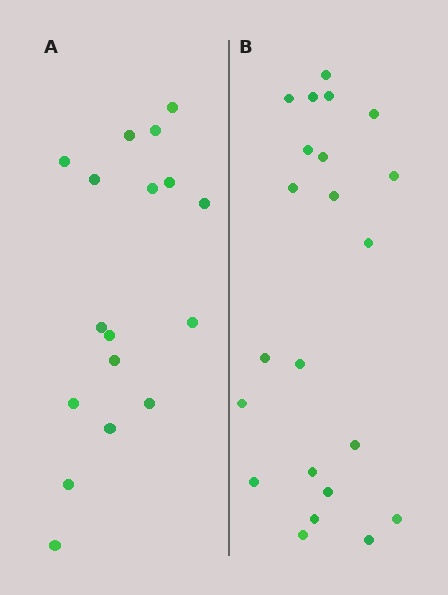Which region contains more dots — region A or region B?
Region B (the right region) has more dots.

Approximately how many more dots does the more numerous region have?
Region B has about 5 more dots than region A.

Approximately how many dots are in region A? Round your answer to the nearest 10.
About 20 dots. (The exact count is 17, which rounds to 20.)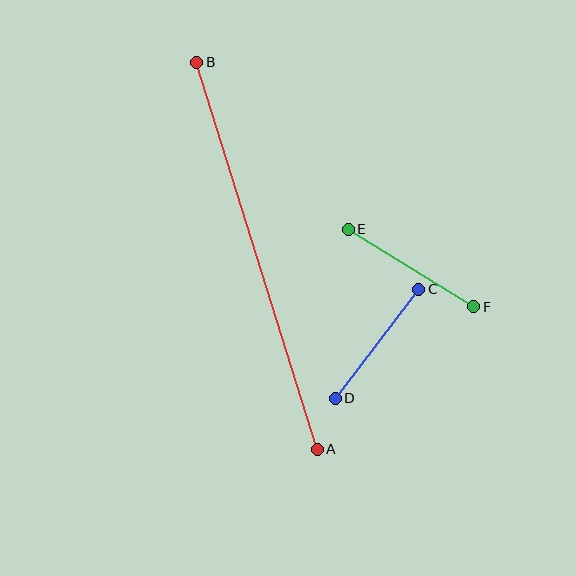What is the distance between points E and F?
The distance is approximately 147 pixels.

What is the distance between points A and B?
The distance is approximately 406 pixels.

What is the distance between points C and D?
The distance is approximately 137 pixels.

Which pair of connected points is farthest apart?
Points A and B are farthest apart.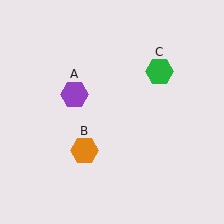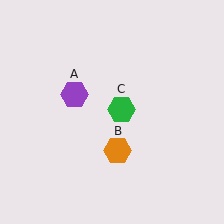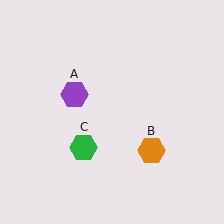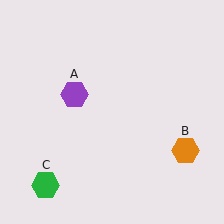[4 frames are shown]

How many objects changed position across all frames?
2 objects changed position: orange hexagon (object B), green hexagon (object C).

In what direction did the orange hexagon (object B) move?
The orange hexagon (object B) moved right.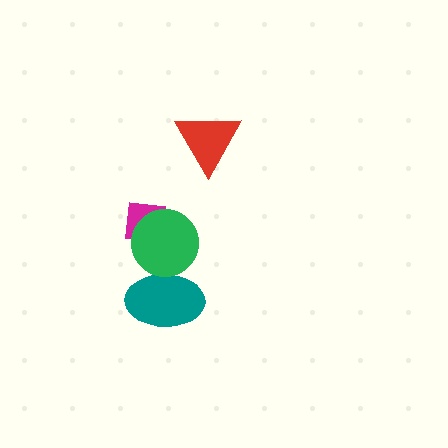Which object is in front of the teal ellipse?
The green circle is in front of the teal ellipse.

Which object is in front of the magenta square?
The green circle is in front of the magenta square.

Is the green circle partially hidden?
No, no other shape covers it.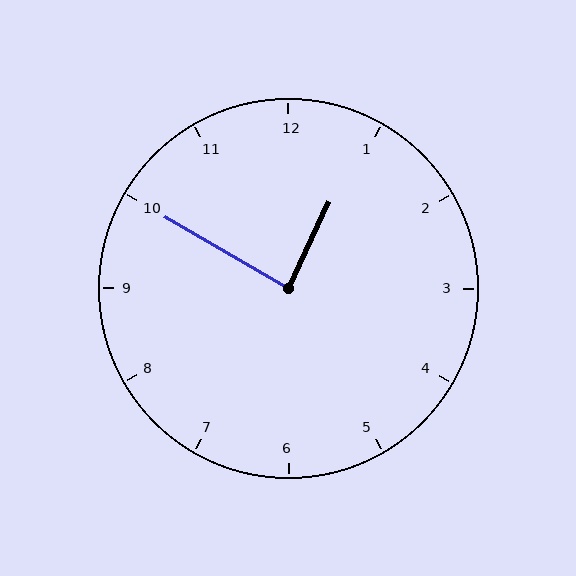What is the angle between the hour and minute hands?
Approximately 85 degrees.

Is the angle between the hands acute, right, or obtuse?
It is right.